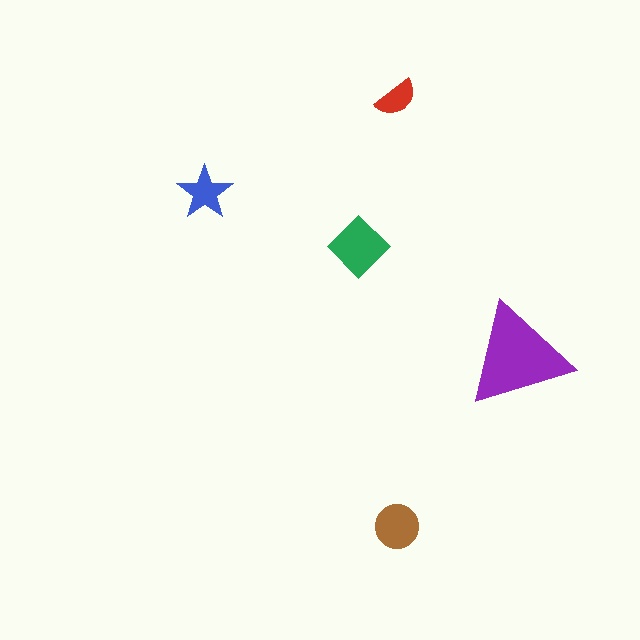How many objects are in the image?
There are 5 objects in the image.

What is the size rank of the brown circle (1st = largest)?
3rd.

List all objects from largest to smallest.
The purple triangle, the green diamond, the brown circle, the blue star, the red semicircle.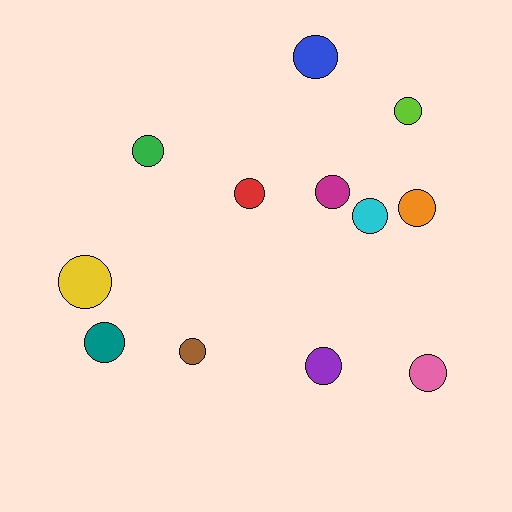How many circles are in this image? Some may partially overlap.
There are 12 circles.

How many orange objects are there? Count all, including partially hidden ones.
There is 1 orange object.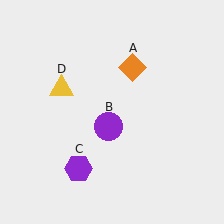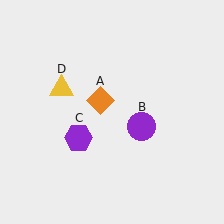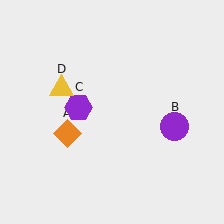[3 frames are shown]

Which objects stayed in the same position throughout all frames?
Yellow triangle (object D) remained stationary.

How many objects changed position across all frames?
3 objects changed position: orange diamond (object A), purple circle (object B), purple hexagon (object C).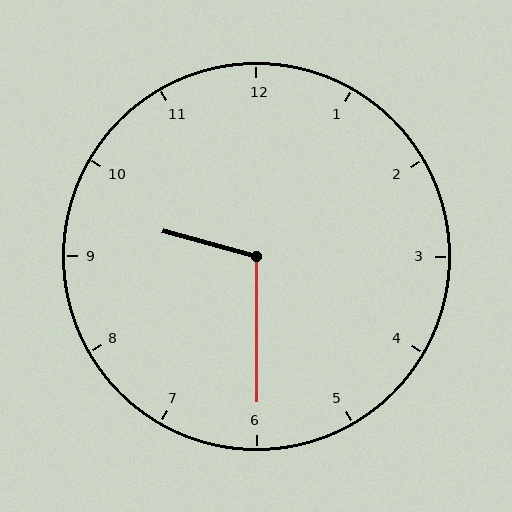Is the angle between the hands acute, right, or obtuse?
It is obtuse.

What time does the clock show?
9:30.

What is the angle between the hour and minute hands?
Approximately 105 degrees.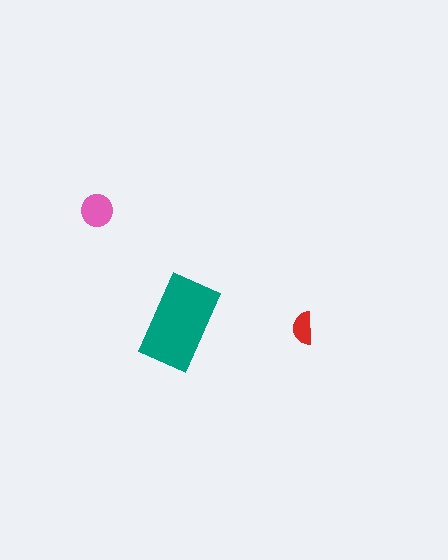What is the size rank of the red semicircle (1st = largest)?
3rd.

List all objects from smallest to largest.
The red semicircle, the pink circle, the teal rectangle.